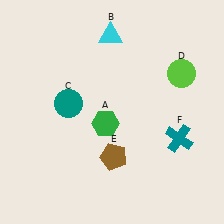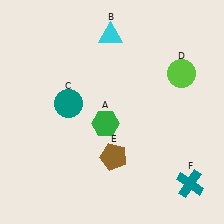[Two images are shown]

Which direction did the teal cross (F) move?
The teal cross (F) moved down.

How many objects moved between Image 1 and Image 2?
1 object moved between the two images.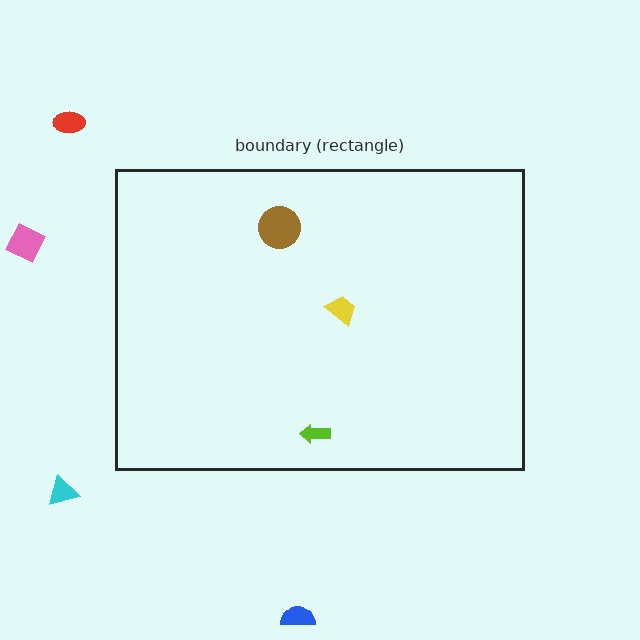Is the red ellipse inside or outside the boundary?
Outside.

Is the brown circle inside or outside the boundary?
Inside.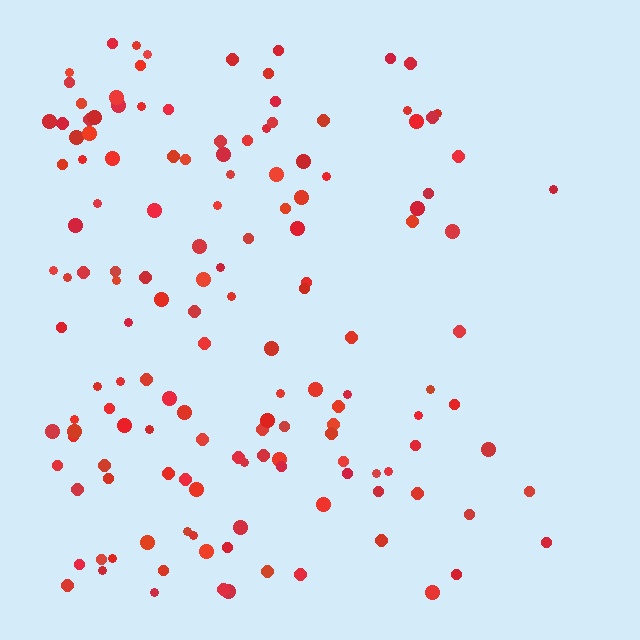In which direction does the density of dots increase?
From right to left, with the left side densest.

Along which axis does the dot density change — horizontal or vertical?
Horizontal.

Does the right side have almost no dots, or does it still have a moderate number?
Still a moderate number, just noticeably fewer than the left.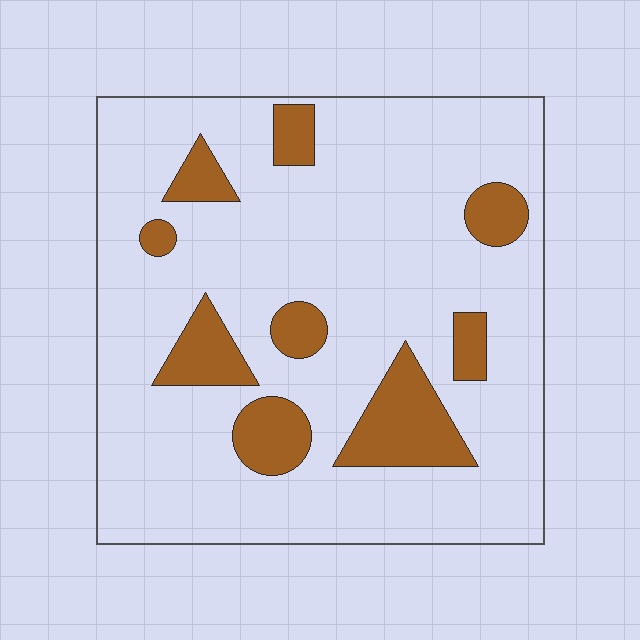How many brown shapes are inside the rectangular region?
9.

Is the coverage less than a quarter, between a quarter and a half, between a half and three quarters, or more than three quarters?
Less than a quarter.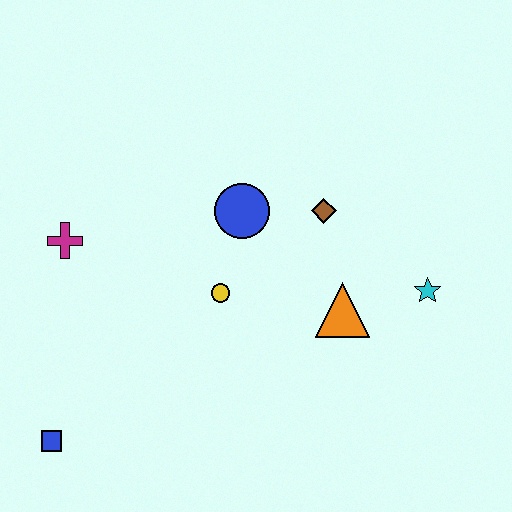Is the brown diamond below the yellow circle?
No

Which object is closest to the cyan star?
The orange triangle is closest to the cyan star.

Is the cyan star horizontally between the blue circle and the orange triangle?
No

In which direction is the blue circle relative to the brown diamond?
The blue circle is to the left of the brown diamond.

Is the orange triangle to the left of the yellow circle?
No